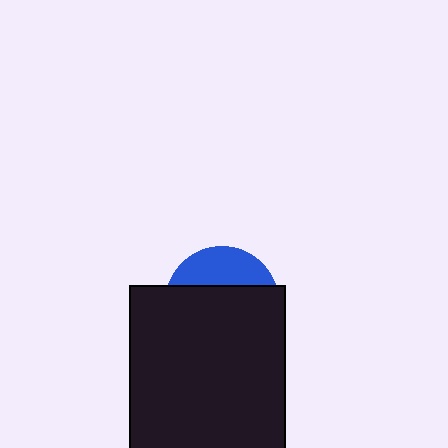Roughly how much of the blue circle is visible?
A small part of it is visible (roughly 31%).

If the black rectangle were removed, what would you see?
You would see the complete blue circle.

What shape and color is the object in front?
The object in front is a black rectangle.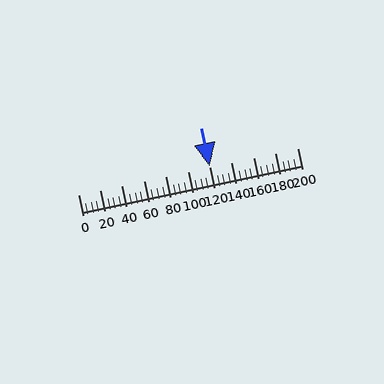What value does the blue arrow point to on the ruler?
The blue arrow points to approximately 120.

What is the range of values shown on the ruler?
The ruler shows values from 0 to 200.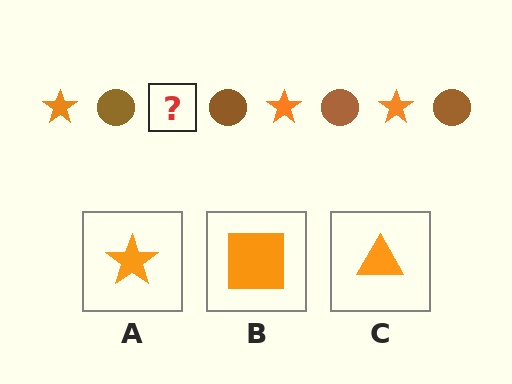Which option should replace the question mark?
Option A.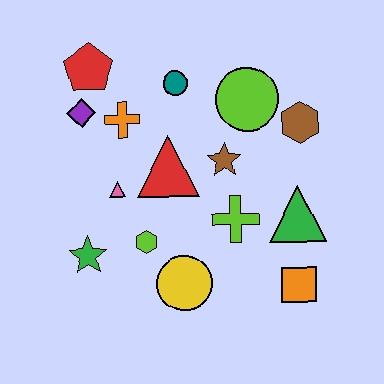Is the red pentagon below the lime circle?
No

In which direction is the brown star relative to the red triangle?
The brown star is to the right of the red triangle.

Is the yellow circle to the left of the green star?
No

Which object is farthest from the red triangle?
The orange square is farthest from the red triangle.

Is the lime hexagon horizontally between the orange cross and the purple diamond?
No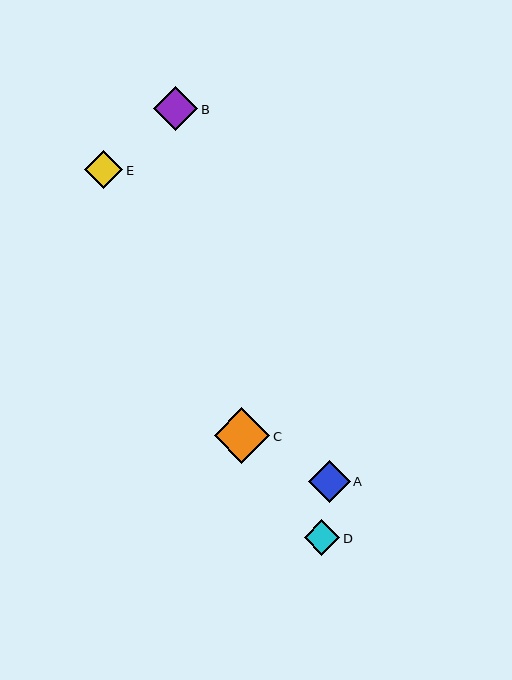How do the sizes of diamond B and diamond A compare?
Diamond B and diamond A are approximately the same size.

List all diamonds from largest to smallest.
From largest to smallest: C, B, A, E, D.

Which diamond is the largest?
Diamond C is the largest with a size of approximately 56 pixels.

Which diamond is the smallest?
Diamond D is the smallest with a size of approximately 36 pixels.